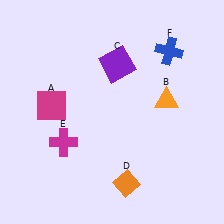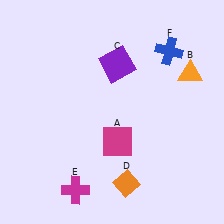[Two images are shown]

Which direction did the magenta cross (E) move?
The magenta cross (E) moved down.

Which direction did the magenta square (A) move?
The magenta square (A) moved right.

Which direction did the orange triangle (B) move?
The orange triangle (B) moved up.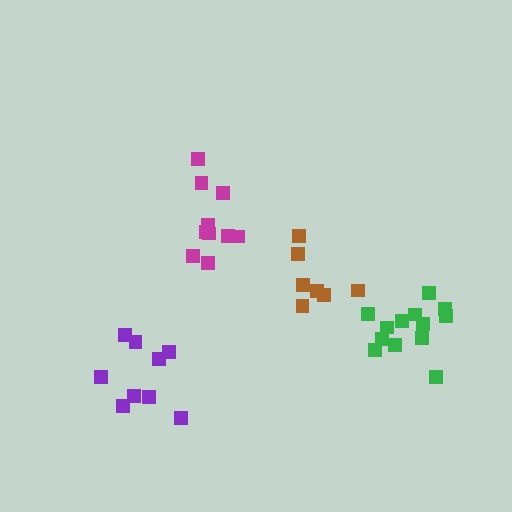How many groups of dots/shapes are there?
There are 4 groups.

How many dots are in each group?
Group 1: 13 dots, Group 2: 10 dots, Group 3: 7 dots, Group 4: 9 dots (39 total).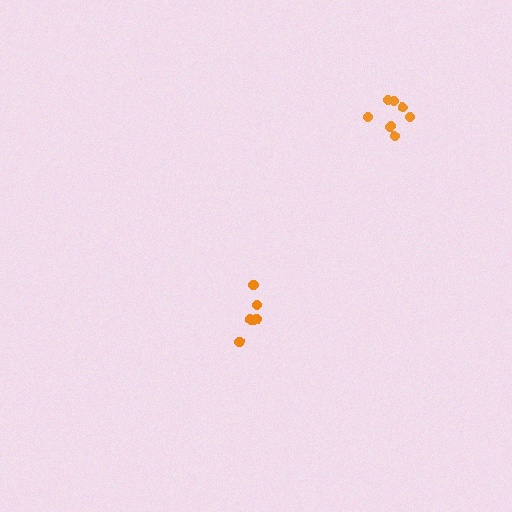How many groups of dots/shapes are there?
There are 2 groups.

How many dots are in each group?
Group 1: 6 dots, Group 2: 8 dots (14 total).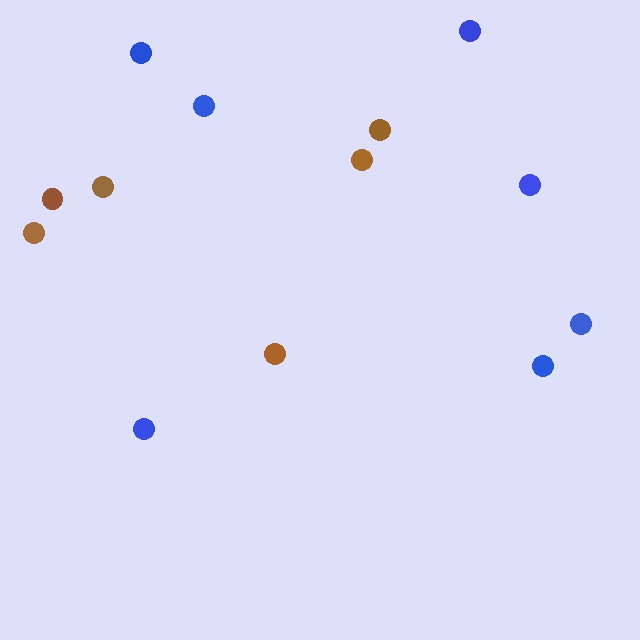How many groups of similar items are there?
There are 2 groups: one group of blue circles (7) and one group of brown circles (6).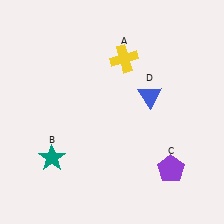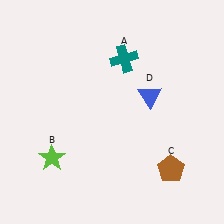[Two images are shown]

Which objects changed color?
A changed from yellow to teal. B changed from teal to lime. C changed from purple to brown.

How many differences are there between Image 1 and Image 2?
There are 3 differences between the two images.